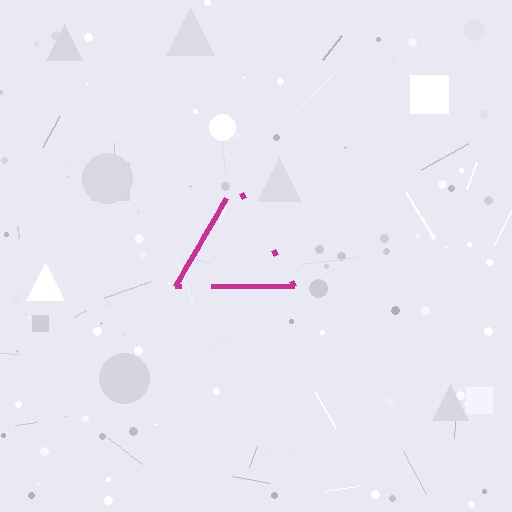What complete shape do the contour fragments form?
The contour fragments form a triangle.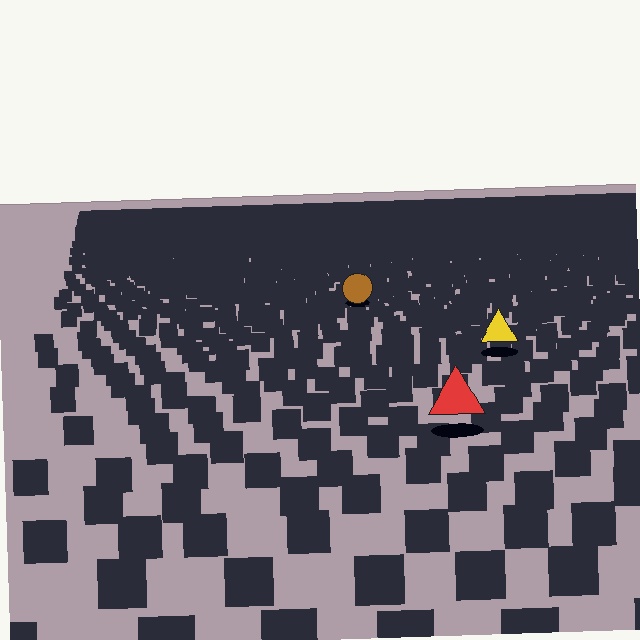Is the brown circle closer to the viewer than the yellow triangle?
No. The yellow triangle is closer — you can tell from the texture gradient: the ground texture is coarser near it.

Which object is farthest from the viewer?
The brown circle is farthest from the viewer. It appears smaller and the ground texture around it is denser.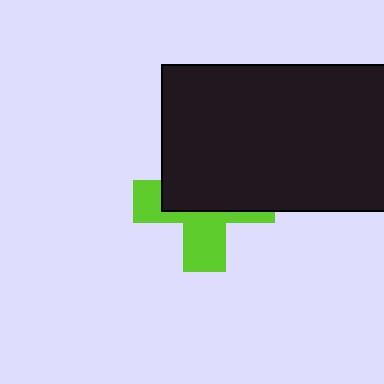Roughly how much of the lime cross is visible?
A small part of it is visible (roughly 45%).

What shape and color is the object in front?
The object in front is a black rectangle.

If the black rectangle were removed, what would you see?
You would see the complete lime cross.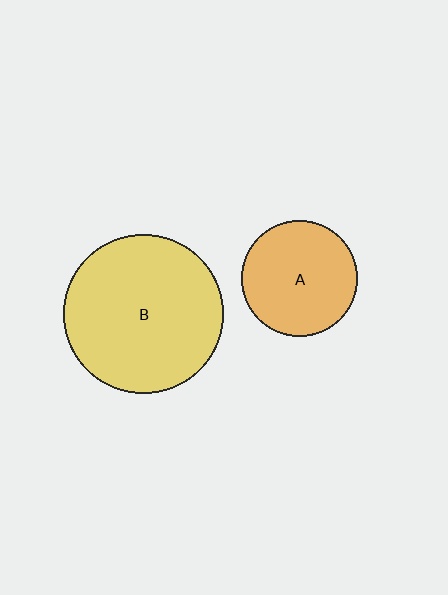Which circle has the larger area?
Circle B (yellow).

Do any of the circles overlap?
No, none of the circles overlap.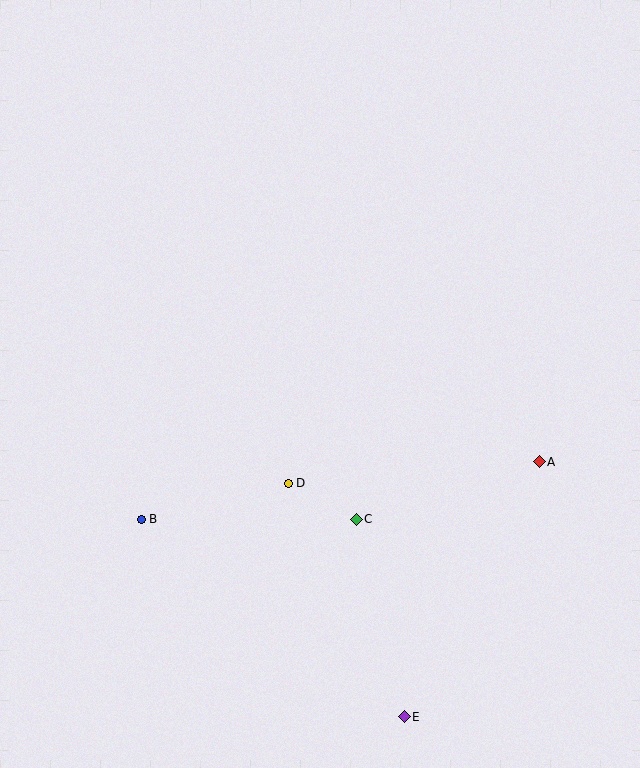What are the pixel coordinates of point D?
Point D is at (288, 483).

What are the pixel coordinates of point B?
Point B is at (141, 519).